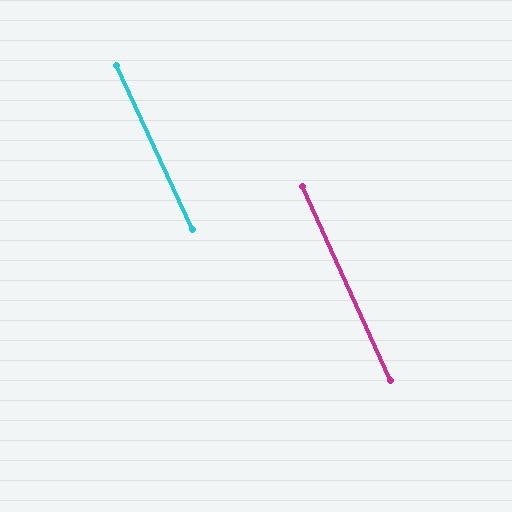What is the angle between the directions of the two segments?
Approximately 0 degrees.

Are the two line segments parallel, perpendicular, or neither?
Parallel — their directions differ by only 0.4°.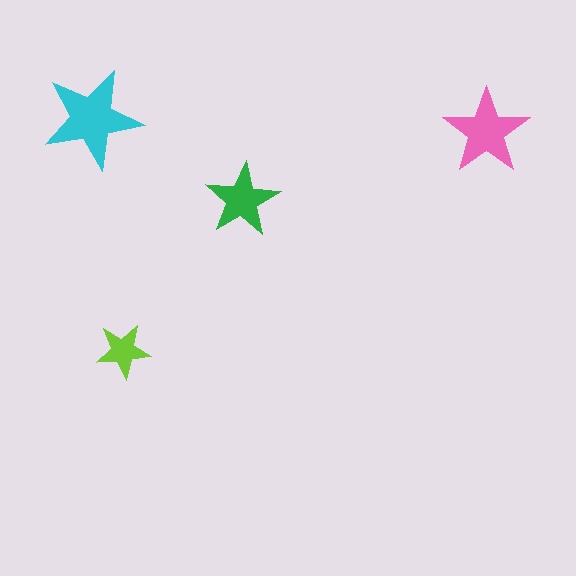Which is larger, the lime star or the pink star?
The pink one.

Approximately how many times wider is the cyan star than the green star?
About 1.5 times wider.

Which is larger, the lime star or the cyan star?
The cyan one.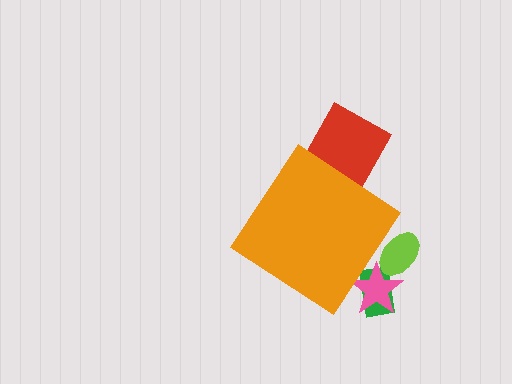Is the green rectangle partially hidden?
Yes, the green rectangle is partially hidden behind the orange diamond.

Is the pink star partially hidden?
Yes, the pink star is partially hidden behind the orange diamond.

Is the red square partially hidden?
Yes, the red square is partially hidden behind the orange diamond.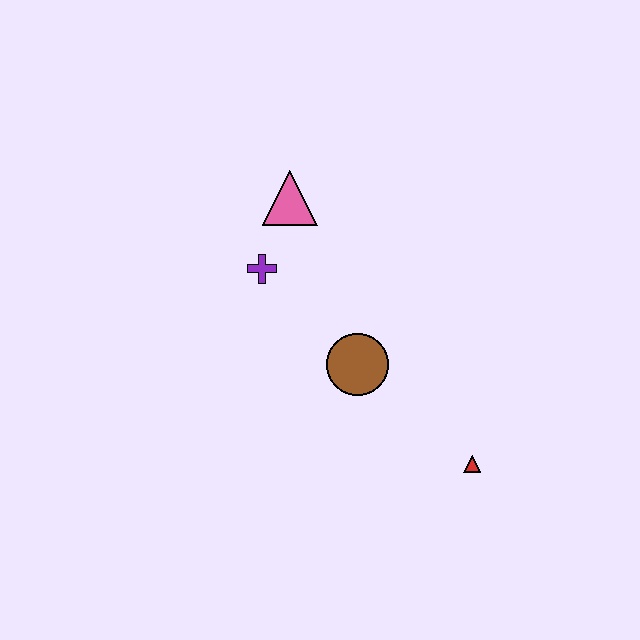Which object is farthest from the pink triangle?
The red triangle is farthest from the pink triangle.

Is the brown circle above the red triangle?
Yes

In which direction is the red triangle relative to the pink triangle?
The red triangle is below the pink triangle.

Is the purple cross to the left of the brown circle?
Yes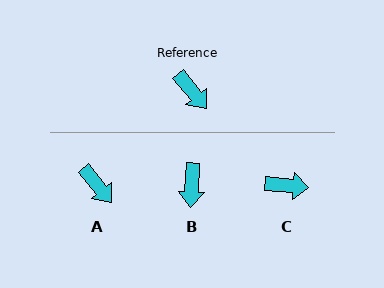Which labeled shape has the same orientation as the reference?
A.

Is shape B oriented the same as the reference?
No, it is off by about 43 degrees.